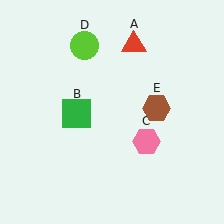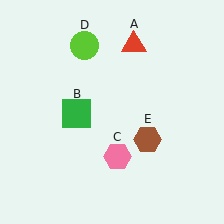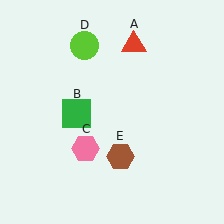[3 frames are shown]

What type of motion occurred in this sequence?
The pink hexagon (object C), brown hexagon (object E) rotated clockwise around the center of the scene.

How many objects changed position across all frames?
2 objects changed position: pink hexagon (object C), brown hexagon (object E).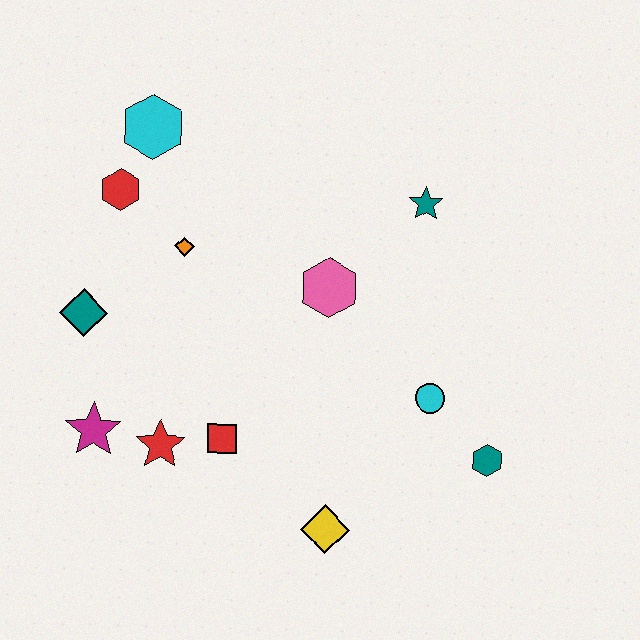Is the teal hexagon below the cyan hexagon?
Yes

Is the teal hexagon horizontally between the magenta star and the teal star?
No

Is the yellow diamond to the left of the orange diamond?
No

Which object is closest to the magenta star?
The red star is closest to the magenta star.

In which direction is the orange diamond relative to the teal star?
The orange diamond is to the left of the teal star.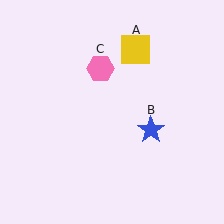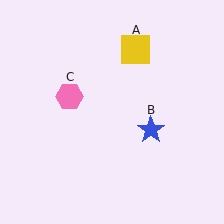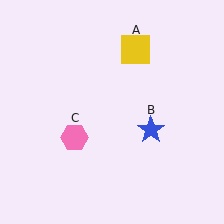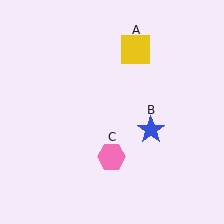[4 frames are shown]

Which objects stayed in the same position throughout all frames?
Yellow square (object A) and blue star (object B) remained stationary.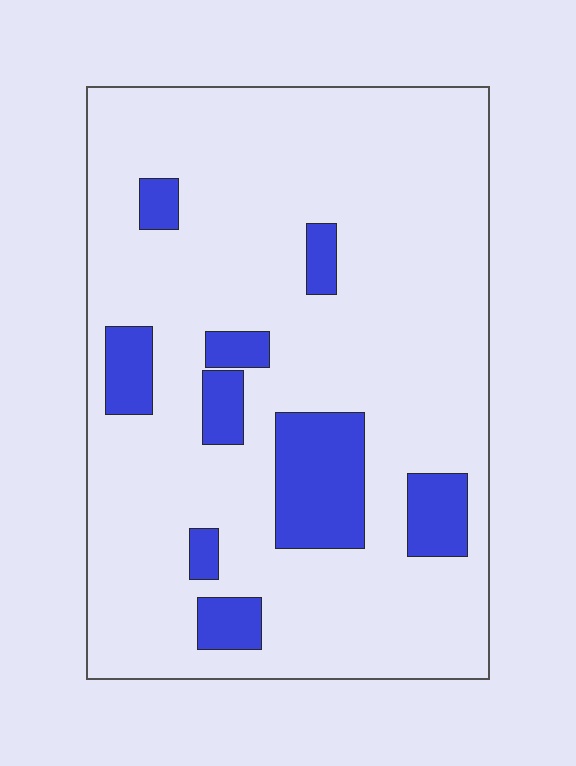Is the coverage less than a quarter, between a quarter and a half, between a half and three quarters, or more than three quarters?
Less than a quarter.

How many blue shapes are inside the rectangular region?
9.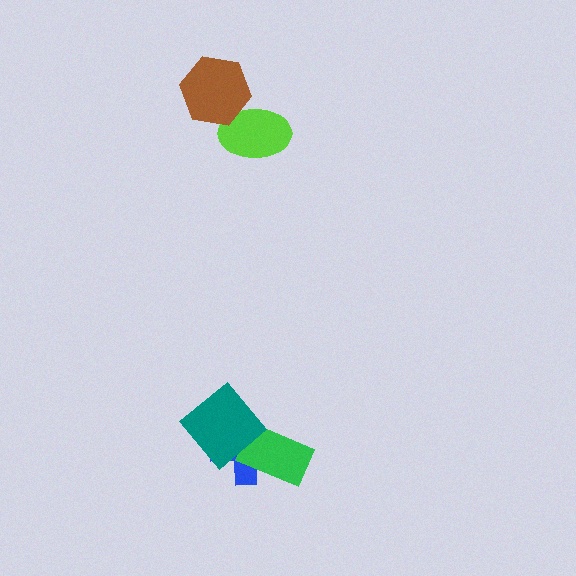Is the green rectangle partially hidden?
Yes, it is partially covered by another shape.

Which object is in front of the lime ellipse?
The brown hexagon is in front of the lime ellipse.